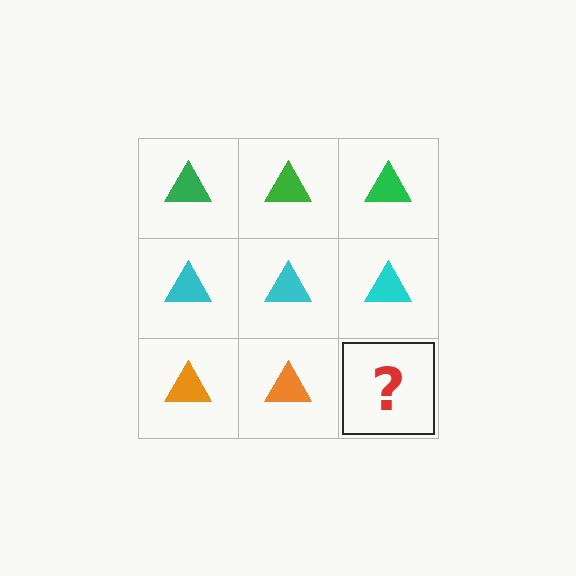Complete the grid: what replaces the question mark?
The question mark should be replaced with an orange triangle.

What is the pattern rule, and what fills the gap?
The rule is that each row has a consistent color. The gap should be filled with an orange triangle.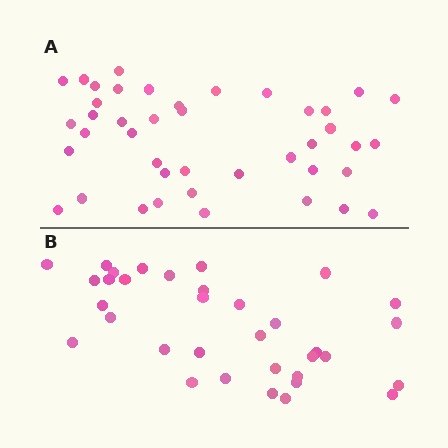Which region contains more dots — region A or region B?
Region A (the top region) has more dots.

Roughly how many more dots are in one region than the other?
Region A has roughly 8 or so more dots than region B.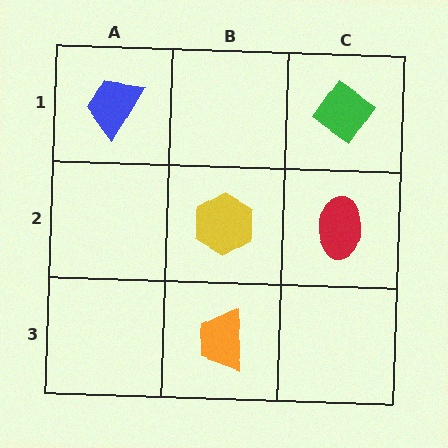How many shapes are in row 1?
2 shapes.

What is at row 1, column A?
A blue trapezoid.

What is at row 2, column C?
A red ellipse.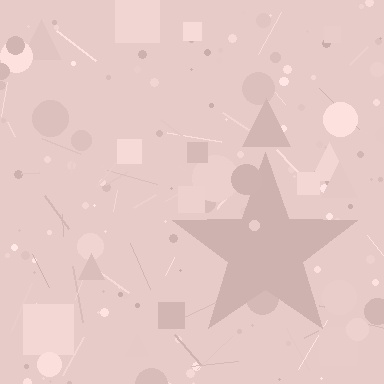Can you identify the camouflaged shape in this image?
The camouflaged shape is a star.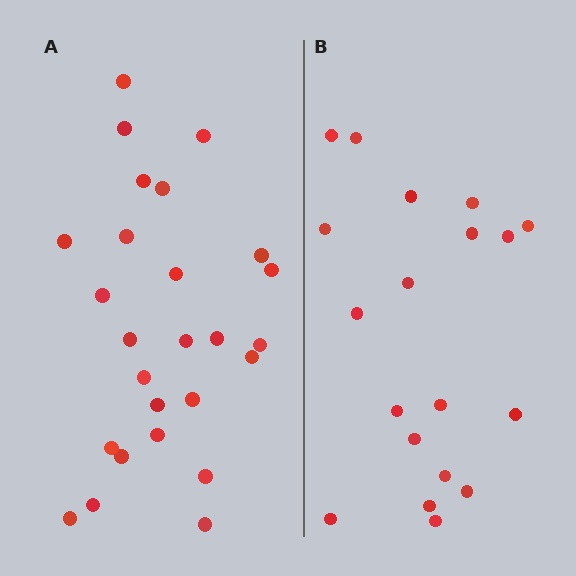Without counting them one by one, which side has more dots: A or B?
Region A (the left region) has more dots.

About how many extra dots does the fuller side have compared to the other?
Region A has roughly 8 or so more dots than region B.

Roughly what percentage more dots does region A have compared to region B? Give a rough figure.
About 35% more.